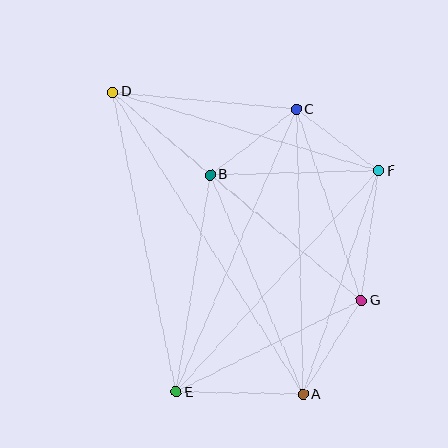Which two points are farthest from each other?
Points A and D are farthest from each other.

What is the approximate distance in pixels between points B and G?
The distance between B and G is approximately 197 pixels.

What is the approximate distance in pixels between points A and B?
The distance between A and B is approximately 238 pixels.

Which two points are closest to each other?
Points C and F are closest to each other.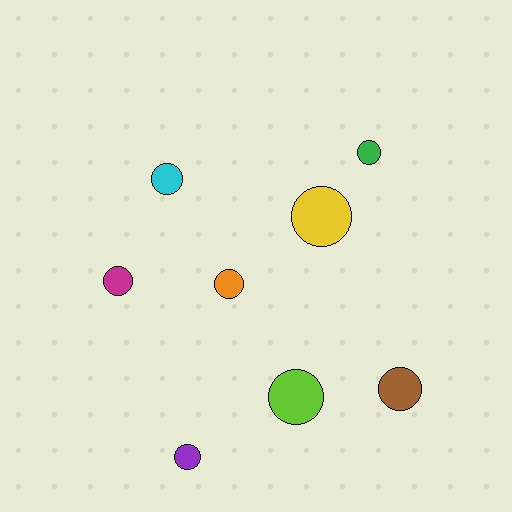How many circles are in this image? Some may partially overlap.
There are 8 circles.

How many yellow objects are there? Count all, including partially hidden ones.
There is 1 yellow object.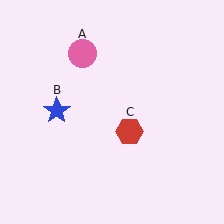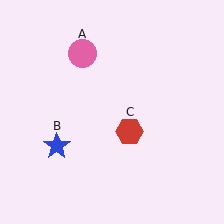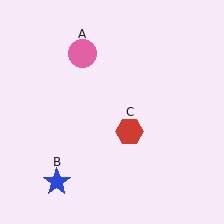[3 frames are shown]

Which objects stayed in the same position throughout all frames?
Pink circle (object A) and red hexagon (object C) remained stationary.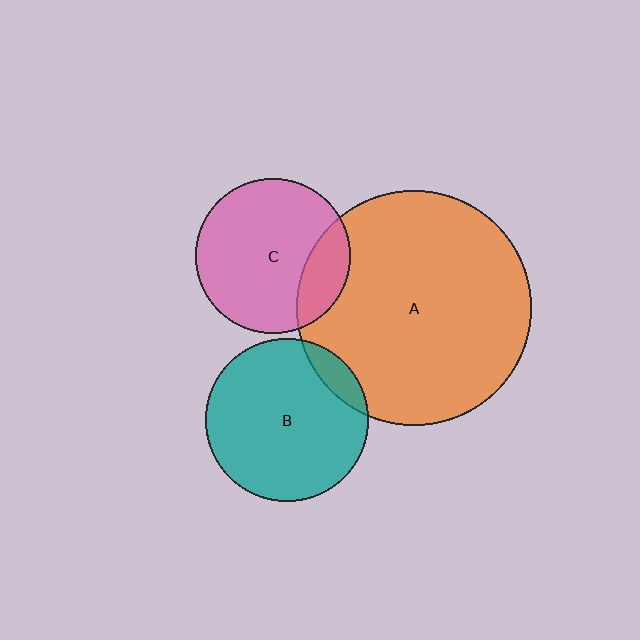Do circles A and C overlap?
Yes.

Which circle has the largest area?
Circle A (orange).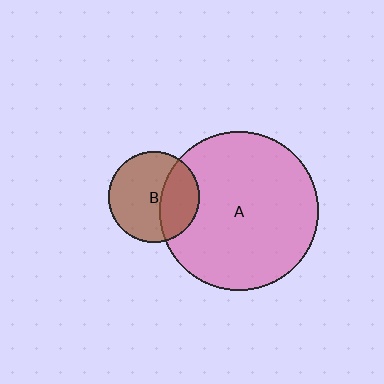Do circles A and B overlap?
Yes.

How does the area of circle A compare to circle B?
Approximately 3.1 times.